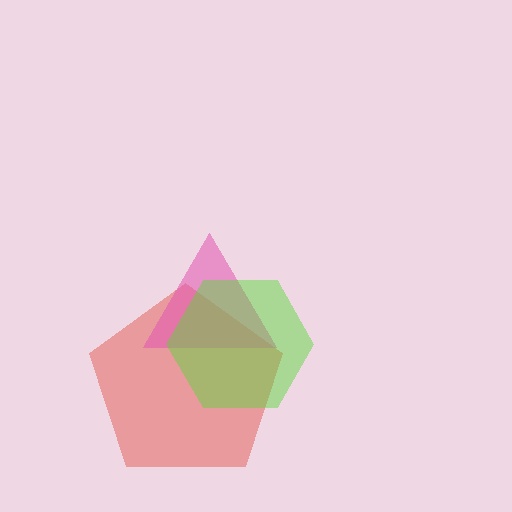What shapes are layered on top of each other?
The layered shapes are: a red pentagon, a pink triangle, a lime hexagon.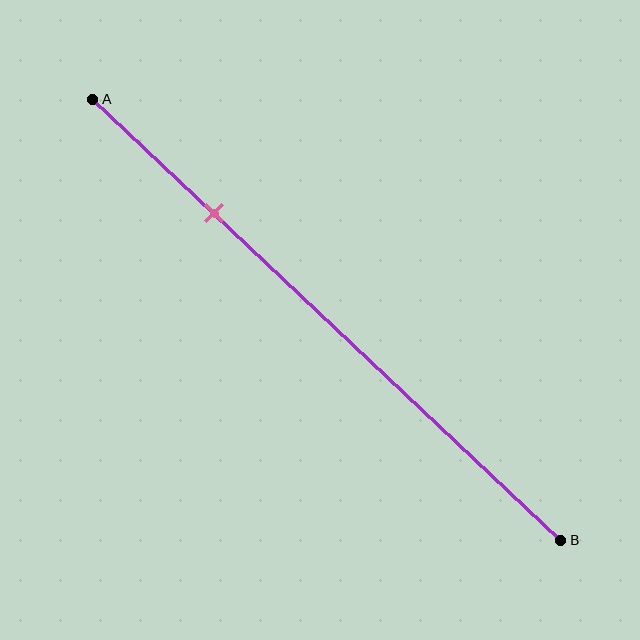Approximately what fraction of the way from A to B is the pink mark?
The pink mark is approximately 25% of the way from A to B.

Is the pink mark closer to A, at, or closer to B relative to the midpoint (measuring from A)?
The pink mark is closer to point A than the midpoint of segment AB.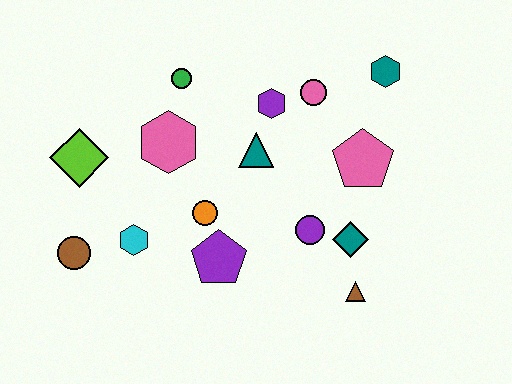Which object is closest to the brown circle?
The cyan hexagon is closest to the brown circle.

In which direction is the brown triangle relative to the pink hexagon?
The brown triangle is to the right of the pink hexagon.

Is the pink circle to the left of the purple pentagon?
No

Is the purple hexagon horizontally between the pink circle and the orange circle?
Yes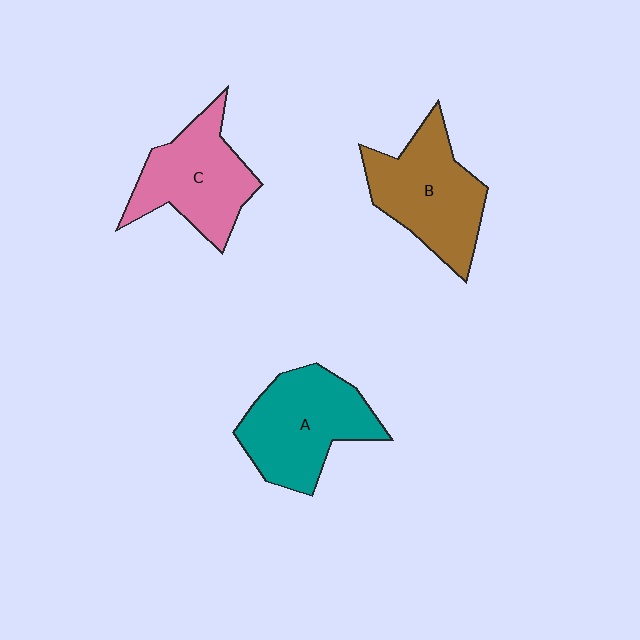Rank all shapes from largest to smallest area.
From largest to smallest: A (teal), B (brown), C (pink).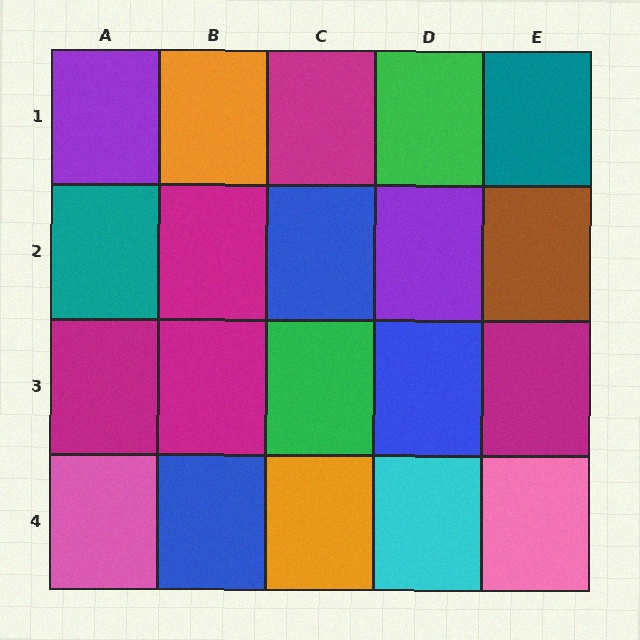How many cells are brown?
1 cell is brown.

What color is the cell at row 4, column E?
Pink.